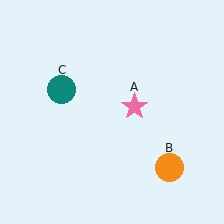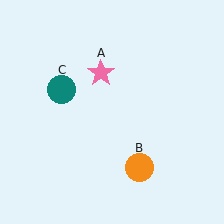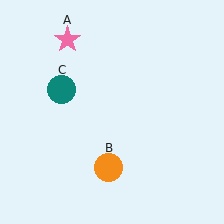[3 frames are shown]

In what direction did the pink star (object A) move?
The pink star (object A) moved up and to the left.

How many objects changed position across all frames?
2 objects changed position: pink star (object A), orange circle (object B).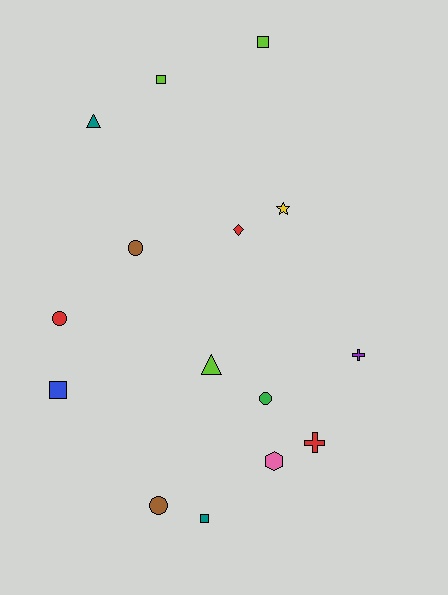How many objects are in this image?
There are 15 objects.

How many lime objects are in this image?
There are 3 lime objects.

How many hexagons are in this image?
There is 1 hexagon.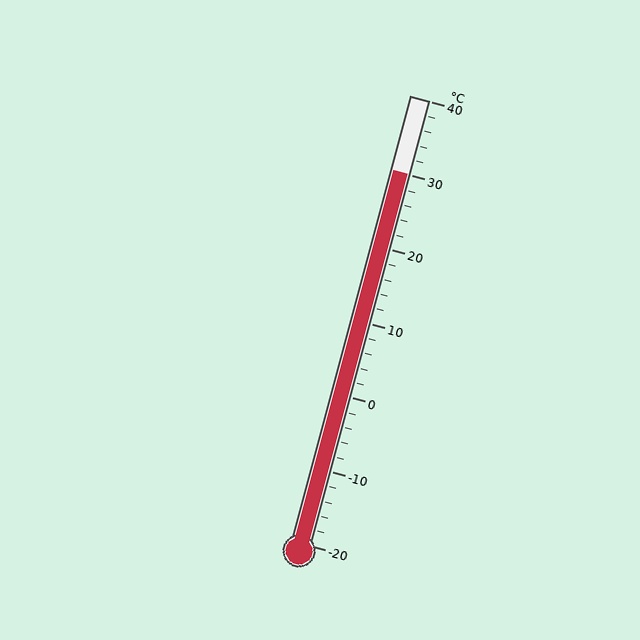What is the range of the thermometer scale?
The thermometer scale ranges from -20°C to 40°C.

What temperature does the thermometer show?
The thermometer shows approximately 30°C.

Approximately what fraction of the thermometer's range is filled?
The thermometer is filled to approximately 85% of its range.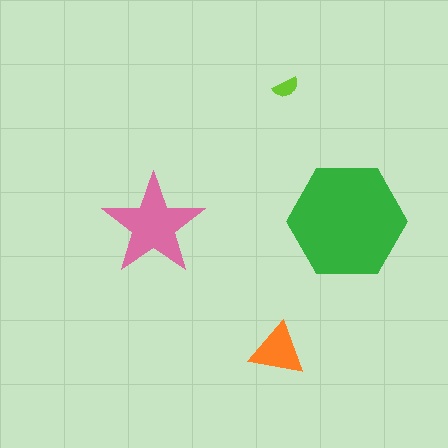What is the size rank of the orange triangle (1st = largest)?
3rd.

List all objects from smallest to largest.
The lime semicircle, the orange triangle, the pink star, the green hexagon.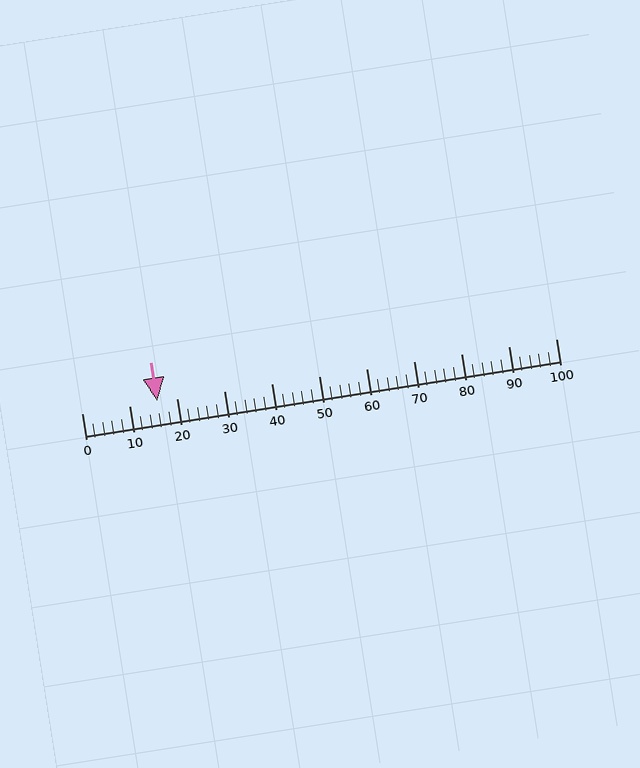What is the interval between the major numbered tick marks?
The major tick marks are spaced 10 units apart.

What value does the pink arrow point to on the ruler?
The pink arrow points to approximately 16.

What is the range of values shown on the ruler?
The ruler shows values from 0 to 100.